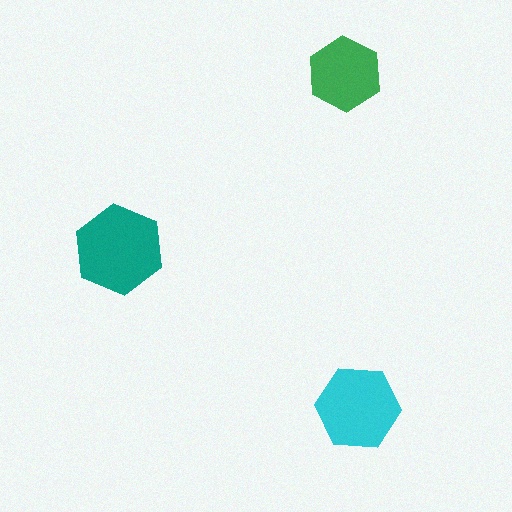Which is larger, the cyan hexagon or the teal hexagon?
The teal one.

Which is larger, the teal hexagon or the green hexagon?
The teal one.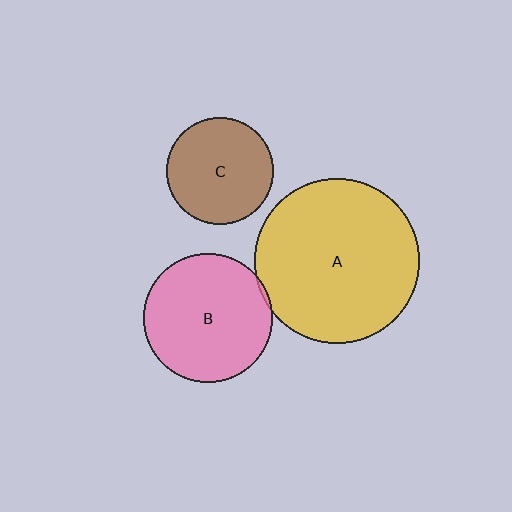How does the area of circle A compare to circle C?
Approximately 2.3 times.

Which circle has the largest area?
Circle A (yellow).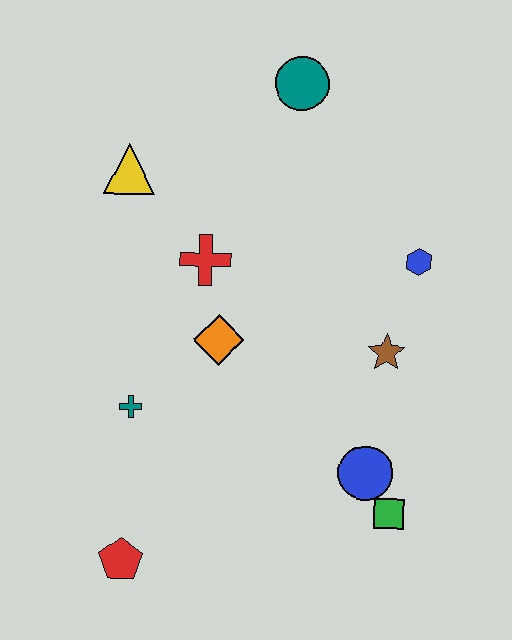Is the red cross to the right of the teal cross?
Yes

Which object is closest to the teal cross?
The orange diamond is closest to the teal cross.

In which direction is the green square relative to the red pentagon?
The green square is to the right of the red pentagon.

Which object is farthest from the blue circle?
The teal circle is farthest from the blue circle.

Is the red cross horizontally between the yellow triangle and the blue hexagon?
Yes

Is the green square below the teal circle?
Yes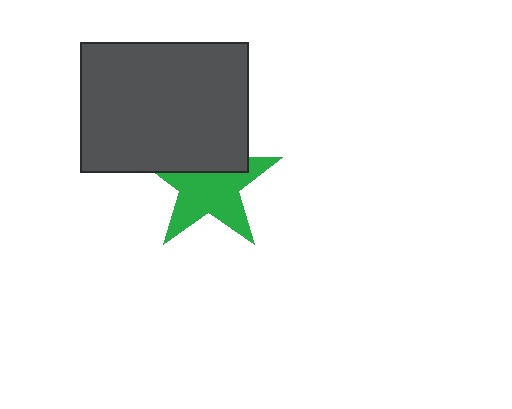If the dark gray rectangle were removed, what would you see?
You would see the complete green star.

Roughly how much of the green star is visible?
About half of it is visible (roughly 62%).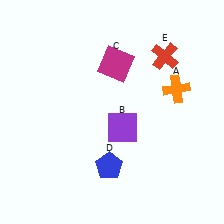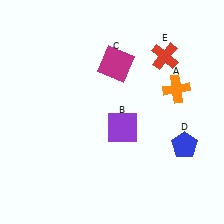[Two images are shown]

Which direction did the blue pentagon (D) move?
The blue pentagon (D) moved right.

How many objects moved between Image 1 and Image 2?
1 object moved between the two images.